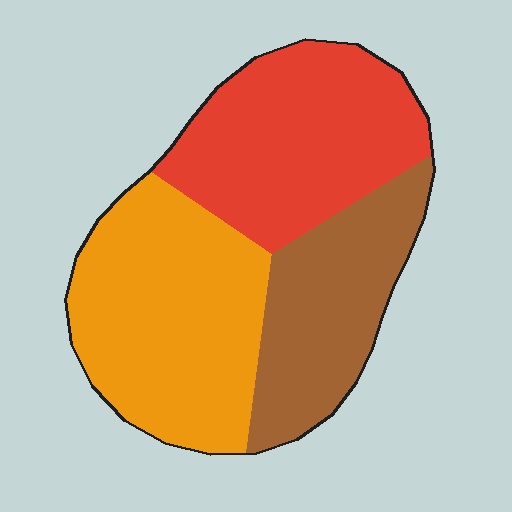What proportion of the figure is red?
Red covers around 35% of the figure.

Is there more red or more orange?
Orange.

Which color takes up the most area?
Orange, at roughly 40%.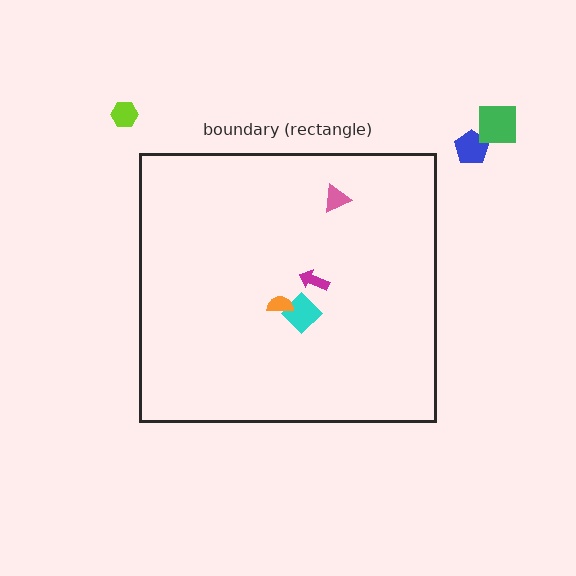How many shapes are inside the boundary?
4 inside, 3 outside.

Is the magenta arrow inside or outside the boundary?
Inside.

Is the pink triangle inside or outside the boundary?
Inside.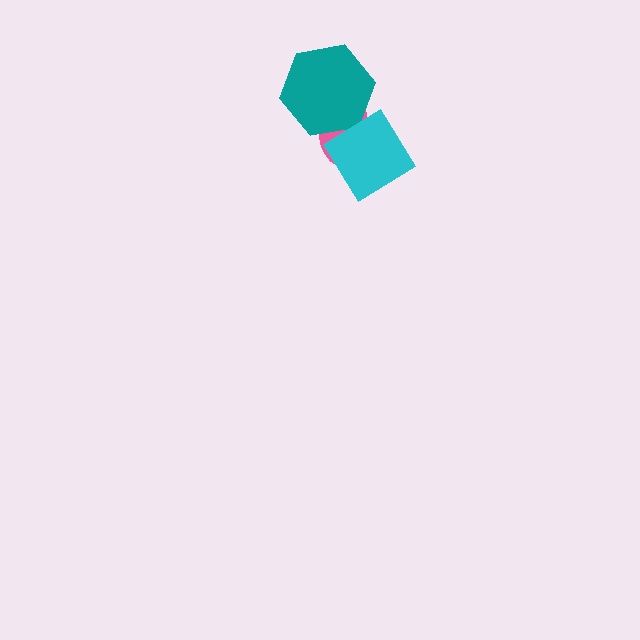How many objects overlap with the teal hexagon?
2 objects overlap with the teal hexagon.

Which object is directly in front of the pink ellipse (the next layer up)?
The teal hexagon is directly in front of the pink ellipse.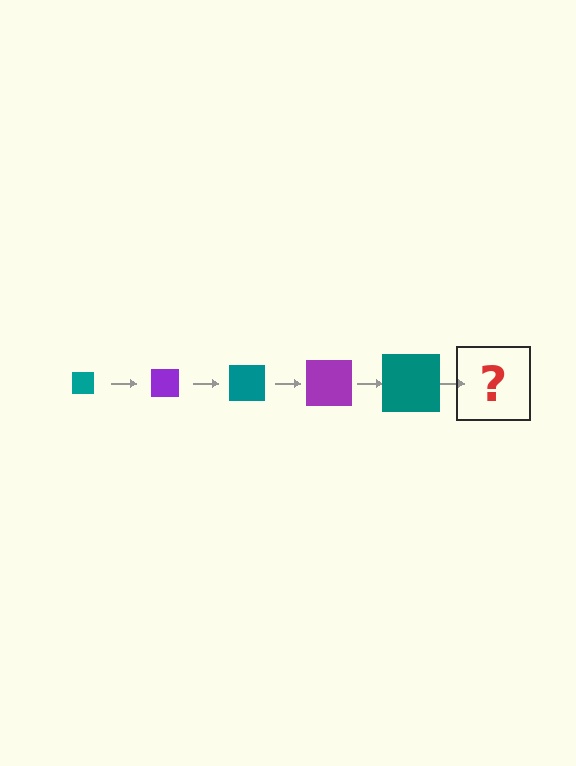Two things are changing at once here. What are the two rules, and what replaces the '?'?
The two rules are that the square grows larger each step and the color cycles through teal and purple. The '?' should be a purple square, larger than the previous one.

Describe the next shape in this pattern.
It should be a purple square, larger than the previous one.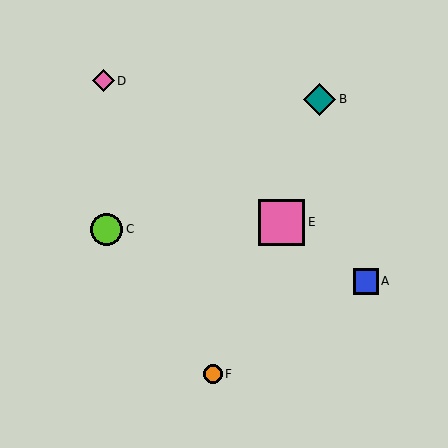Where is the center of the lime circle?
The center of the lime circle is at (107, 229).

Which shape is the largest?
The pink square (labeled E) is the largest.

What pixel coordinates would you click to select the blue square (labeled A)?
Click at (366, 281) to select the blue square A.